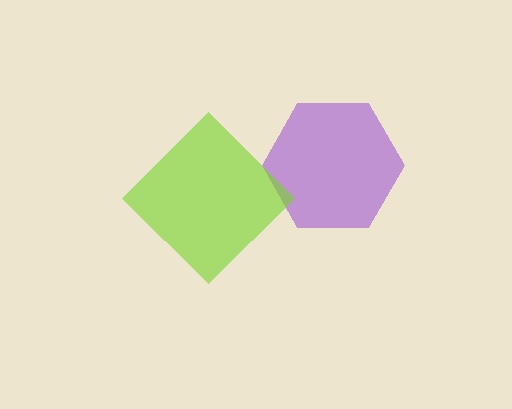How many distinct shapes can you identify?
There are 2 distinct shapes: a purple hexagon, a lime diamond.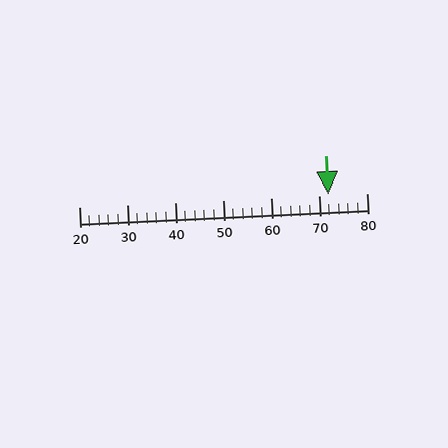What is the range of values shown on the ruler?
The ruler shows values from 20 to 80.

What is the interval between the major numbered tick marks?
The major tick marks are spaced 10 units apart.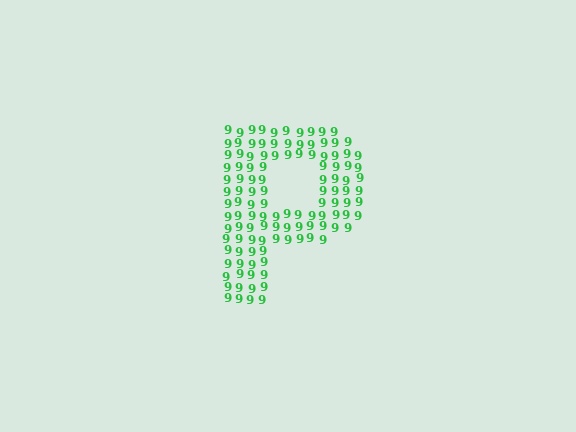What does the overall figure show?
The overall figure shows the letter P.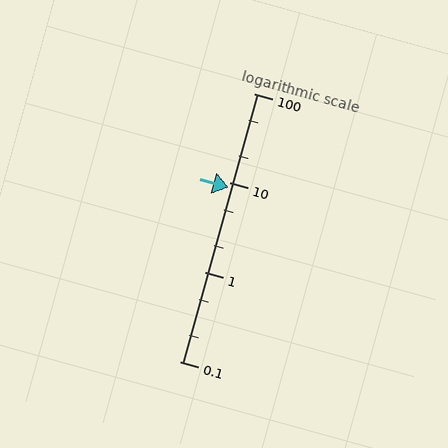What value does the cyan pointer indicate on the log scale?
The pointer indicates approximately 8.8.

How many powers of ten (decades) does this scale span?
The scale spans 3 decades, from 0.1 to 100.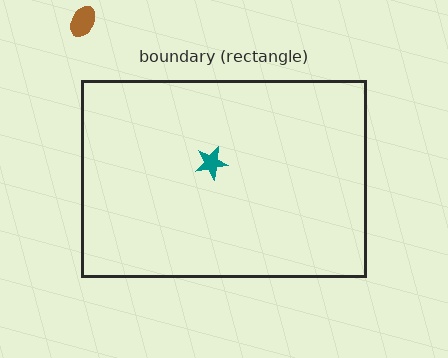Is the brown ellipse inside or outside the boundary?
Outside.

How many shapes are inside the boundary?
1 inside, 1 outside.